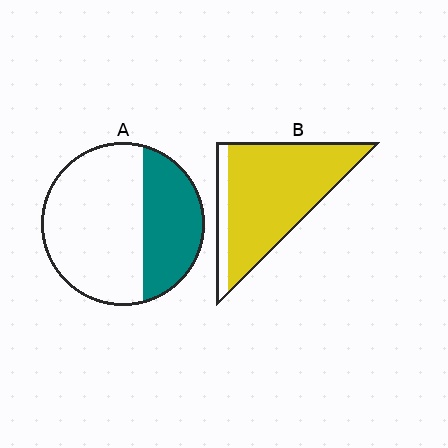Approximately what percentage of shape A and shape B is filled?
A is approximately 35% and B is approximately 85%.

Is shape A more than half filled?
No.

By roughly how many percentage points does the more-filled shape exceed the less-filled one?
By roughly 50 percentage points (B over A).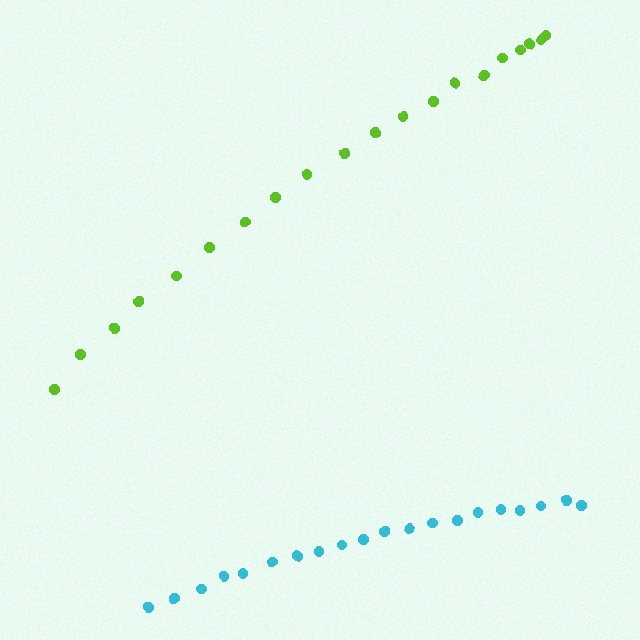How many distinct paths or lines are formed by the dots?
There are 2 distinct paths.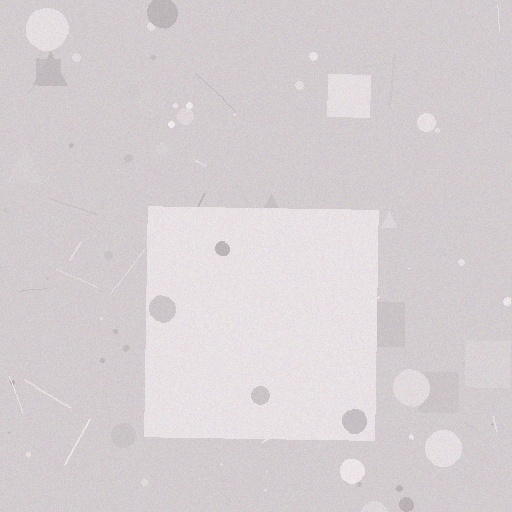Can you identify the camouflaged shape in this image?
The camouflaged shape is a square.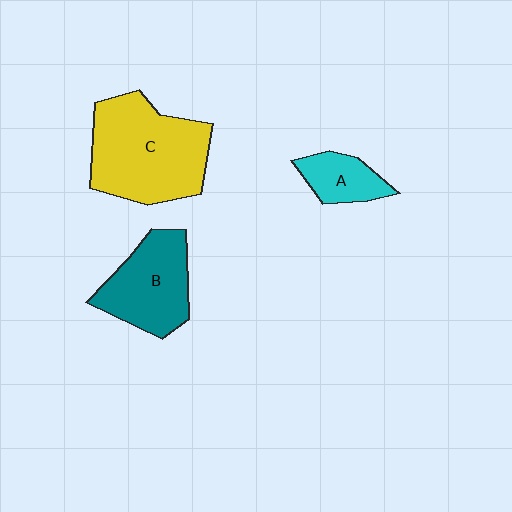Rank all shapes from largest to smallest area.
From largest to smallest: C (yellow), B (teal), A (cyan).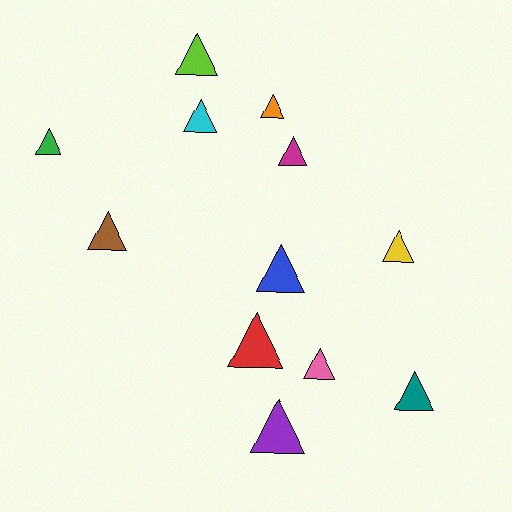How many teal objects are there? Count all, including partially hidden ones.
There is 1 teal object.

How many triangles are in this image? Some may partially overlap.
There are 12 triangles.